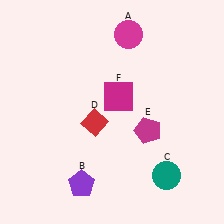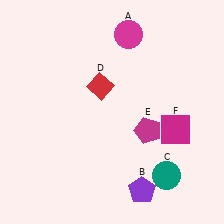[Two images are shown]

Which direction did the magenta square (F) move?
The magenta square (F) moved right.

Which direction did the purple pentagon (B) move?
The purple pentagon (B) moved right.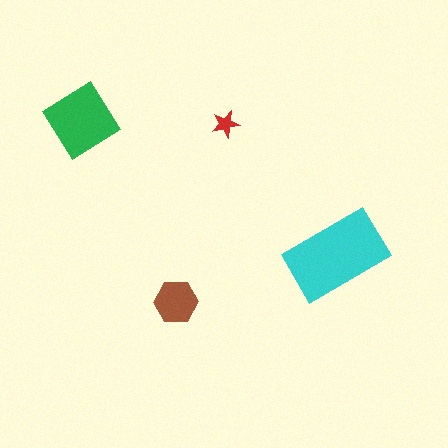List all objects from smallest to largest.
The red star, the brown hexagon, the green diamond, the cyan rectangle.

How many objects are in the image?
There are 4 objects in the image.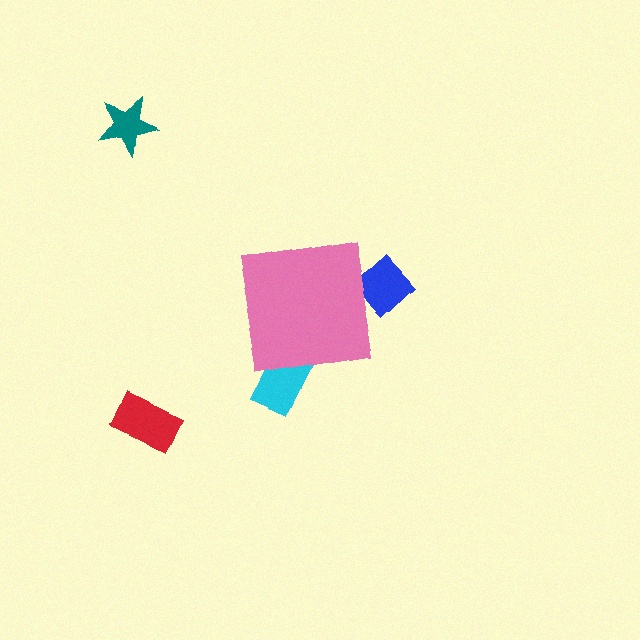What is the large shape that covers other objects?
A pink square.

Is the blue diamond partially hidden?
Yes, the blue diamond is partially hidden behind the pink square.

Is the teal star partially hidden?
No, the teal star is fully visible.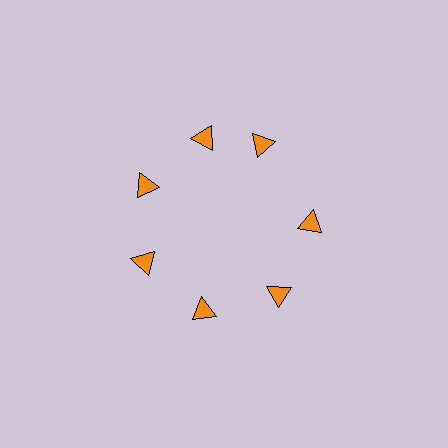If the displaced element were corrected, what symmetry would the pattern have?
It would have 7-fold rotational symmetry — the pattern would map onto itself every 51 degrees.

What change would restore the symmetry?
The symmetry would be restored by rotating it back into even spacing with its neighbors so that all 7 triangles sit at equal angles and equal distance from the center.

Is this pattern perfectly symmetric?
No. The 7 orange triangles are arranged in a ring, but one element near the 1 o'clock position is rotated out of alignment along the ring, breaking the 7-fold rotational symmetry.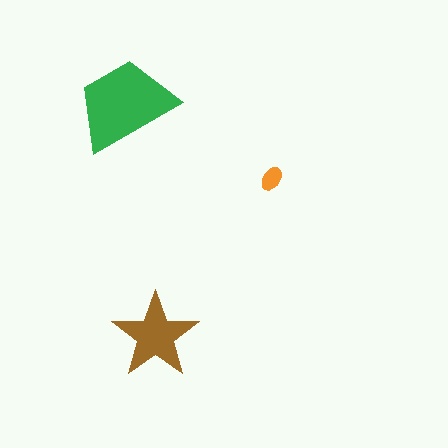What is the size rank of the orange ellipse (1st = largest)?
3rd.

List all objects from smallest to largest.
The orange ellipse, the brown star, the green trapezoid.